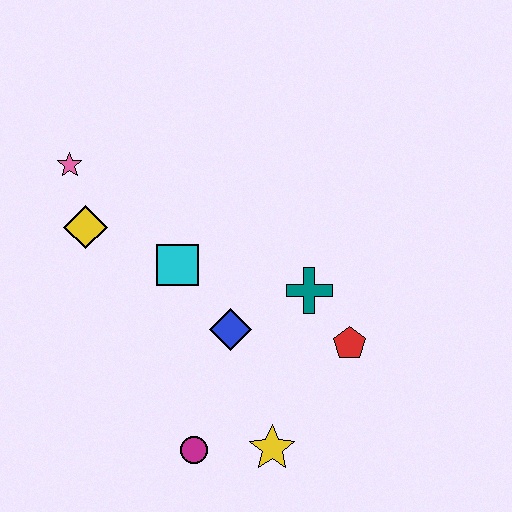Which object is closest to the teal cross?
The red pentagon is closest to the teal cross.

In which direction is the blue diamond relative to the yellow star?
The blue diamond is above the yellow star.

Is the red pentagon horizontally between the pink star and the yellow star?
No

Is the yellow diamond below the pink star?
Yes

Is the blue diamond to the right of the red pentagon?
No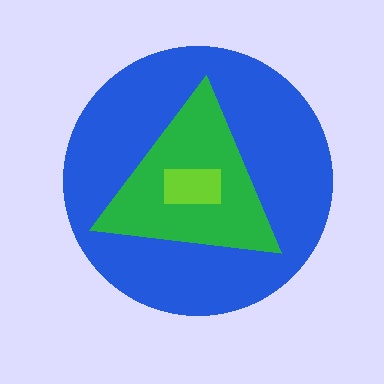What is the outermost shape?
The blue circle.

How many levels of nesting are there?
3.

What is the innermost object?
The lime rectangle.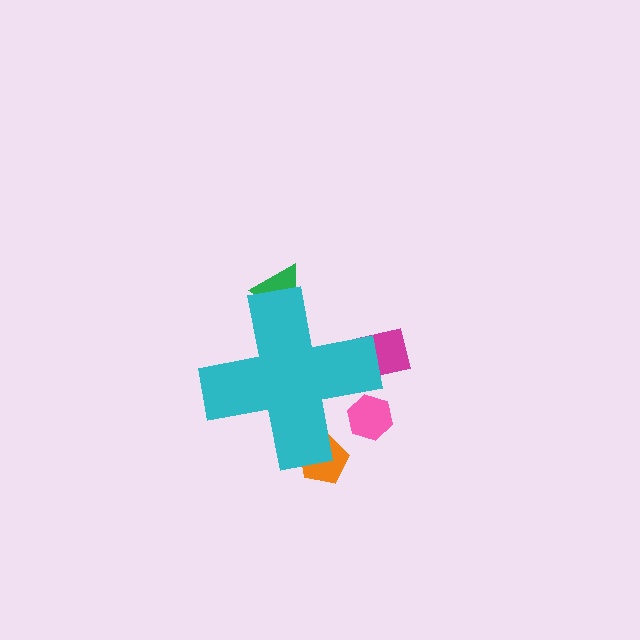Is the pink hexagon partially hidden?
Yes, the pink hexagon is partially hidden behind the cyan cross.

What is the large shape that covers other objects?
A cyan cross.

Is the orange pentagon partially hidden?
Yes, the orange pentagon is partially hidden behind the cyan cross.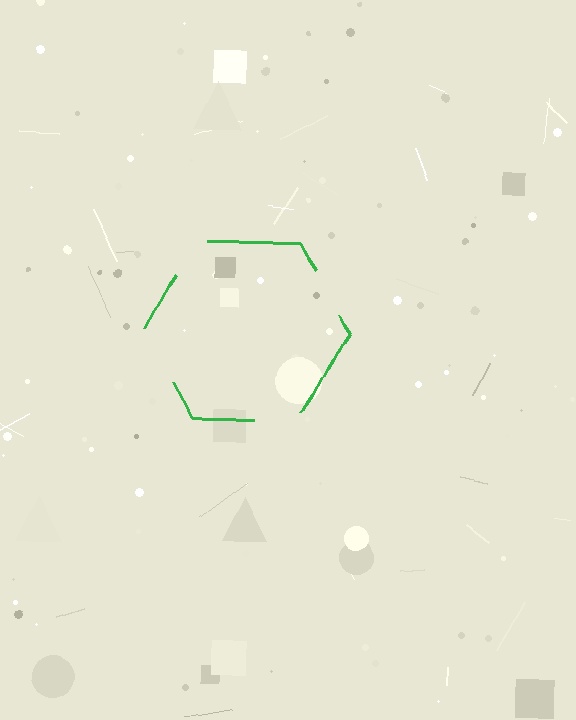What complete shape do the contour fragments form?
The contour fragments form a hexagon.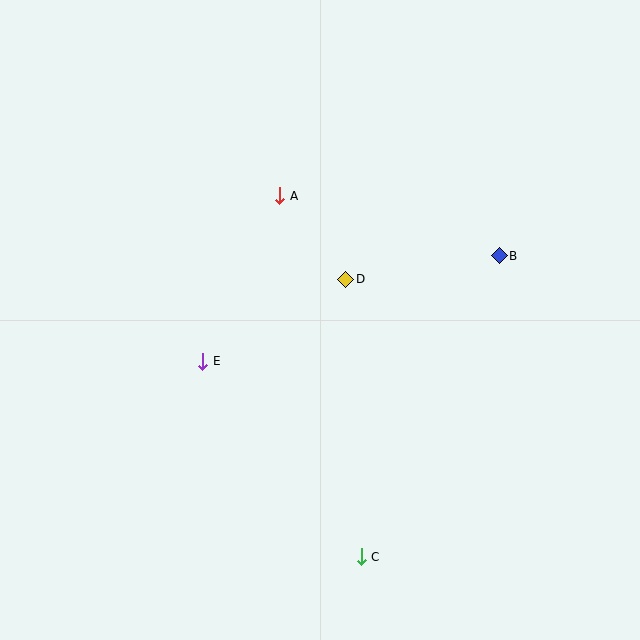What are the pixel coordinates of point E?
Point E is at (203, 361).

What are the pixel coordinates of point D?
Point D is at (346, 279).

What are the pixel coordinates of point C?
Point C is at (361, 557).